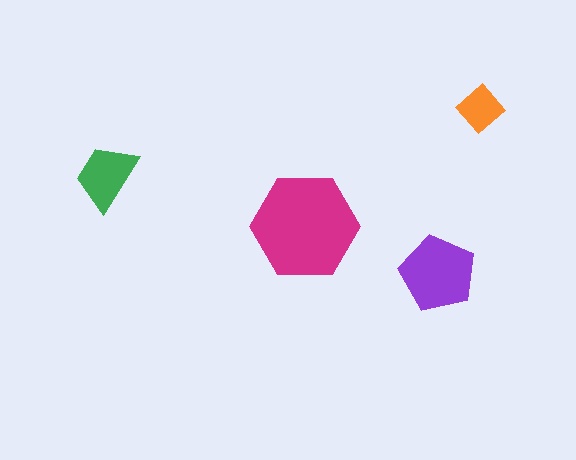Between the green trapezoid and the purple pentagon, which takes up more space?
The purple pentagon.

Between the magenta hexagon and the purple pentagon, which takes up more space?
The magenta hexagon.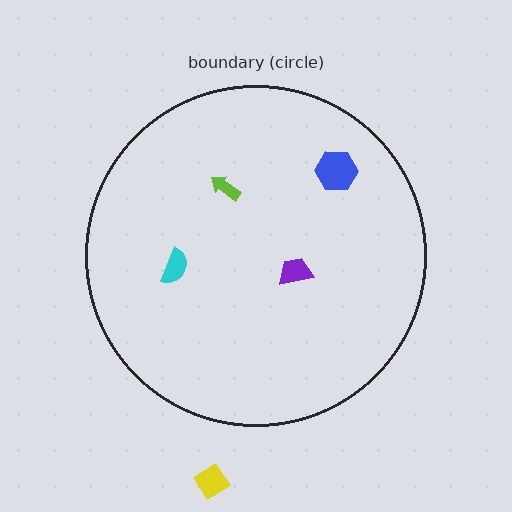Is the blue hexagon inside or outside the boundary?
Inside.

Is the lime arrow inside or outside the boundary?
Inside.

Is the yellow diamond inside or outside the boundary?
Outside.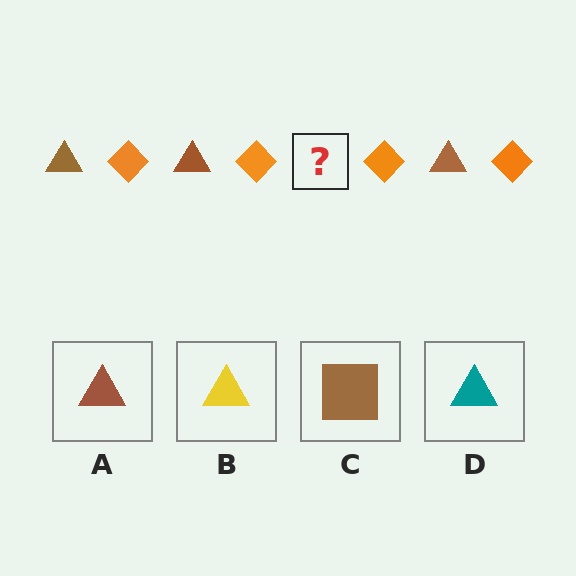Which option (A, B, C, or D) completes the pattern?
A.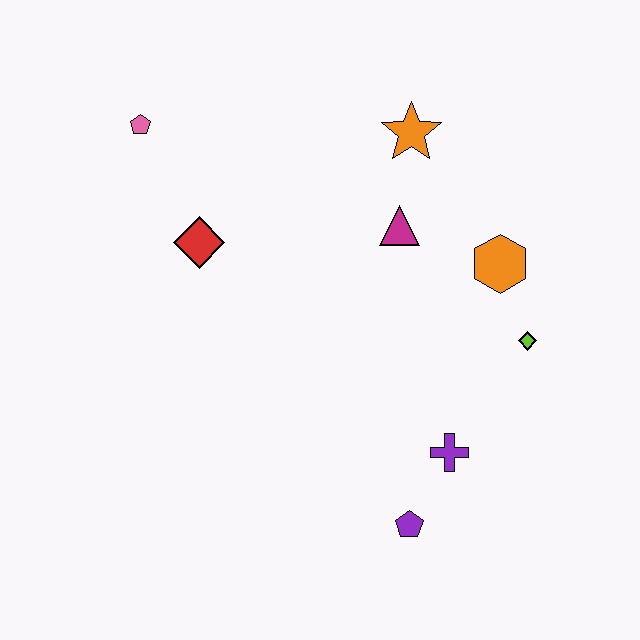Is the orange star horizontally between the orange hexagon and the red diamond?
Yes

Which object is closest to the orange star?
The magenta triangle is closest to the orange star.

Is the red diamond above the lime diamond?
Yes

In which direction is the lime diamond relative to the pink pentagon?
The lime diamond is to the right of the pink pentagon.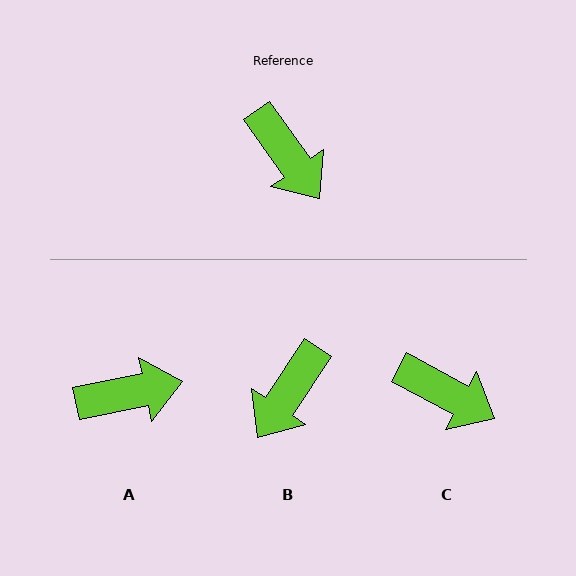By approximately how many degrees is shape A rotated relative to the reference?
Approximately 66 degrees counter-clockwise.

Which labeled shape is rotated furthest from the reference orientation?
B, about 69 degrees away.